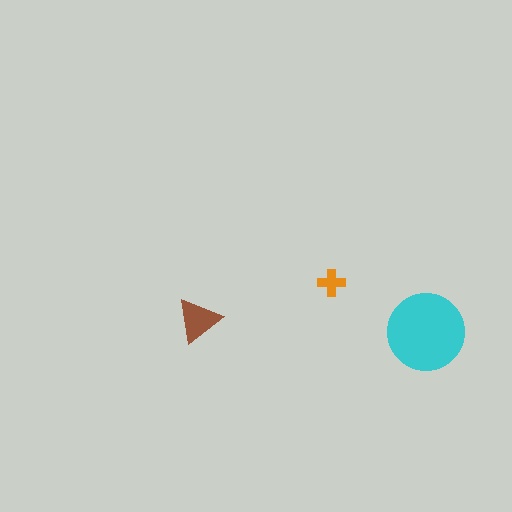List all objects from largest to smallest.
The cyan circle, the brown triangle, the orange cross.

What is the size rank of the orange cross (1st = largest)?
3rd.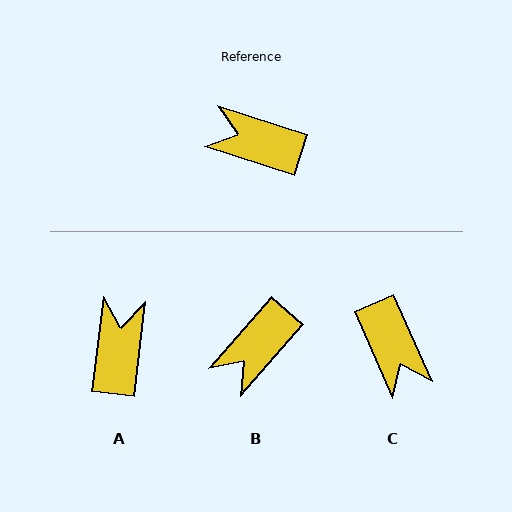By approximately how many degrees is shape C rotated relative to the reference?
Approximately 131 degrees counter-clockwise.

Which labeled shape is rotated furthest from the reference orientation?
C, about 131 degrees away.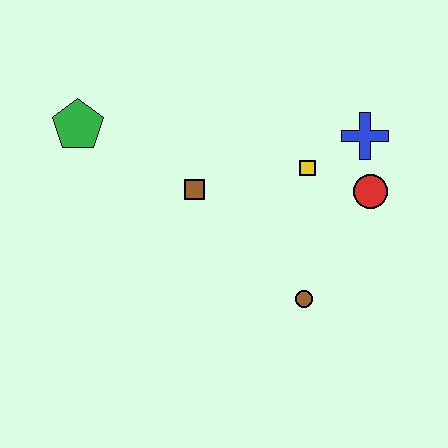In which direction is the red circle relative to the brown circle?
The red circle is above the brown circle.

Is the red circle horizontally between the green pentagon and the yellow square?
No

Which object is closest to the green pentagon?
The brown square is closest to the green pentagon.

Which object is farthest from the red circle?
The green pentagon is farthest from the red circle.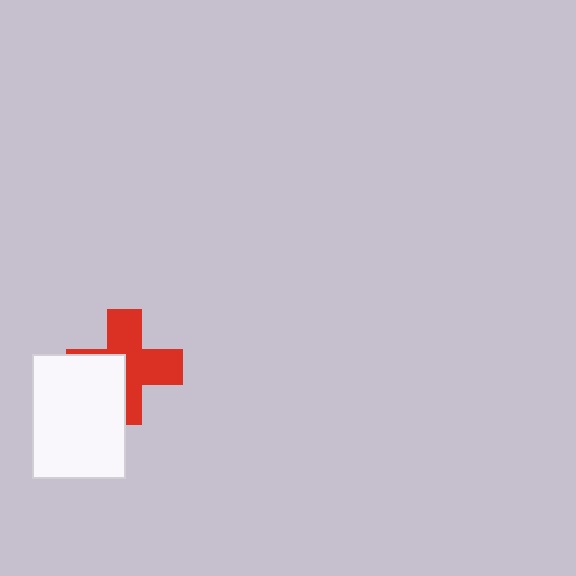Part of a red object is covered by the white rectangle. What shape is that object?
It is a cross.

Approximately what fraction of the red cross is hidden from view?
Roughly 38% of the red cross is hidden behind the white rectangle.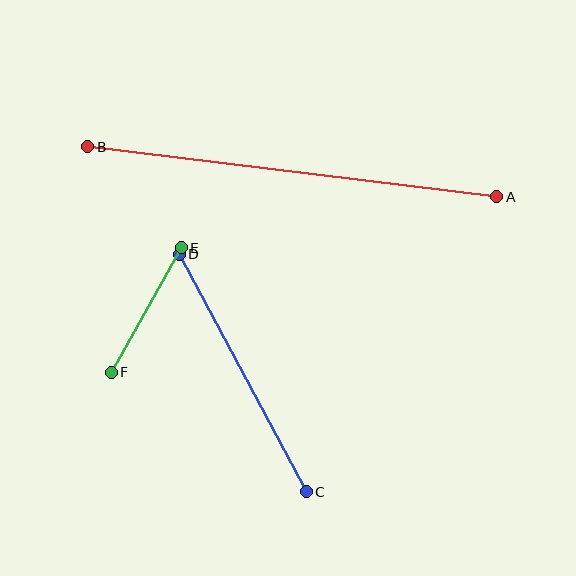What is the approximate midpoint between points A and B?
The midpoint is at approximately (292, 172) pixels.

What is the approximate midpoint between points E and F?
The midpoint is at approximately (146, 310) pixels.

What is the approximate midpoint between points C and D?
The midpoint is at approximately (243, 373) pixels.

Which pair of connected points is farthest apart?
Points A and B are farthest apart.